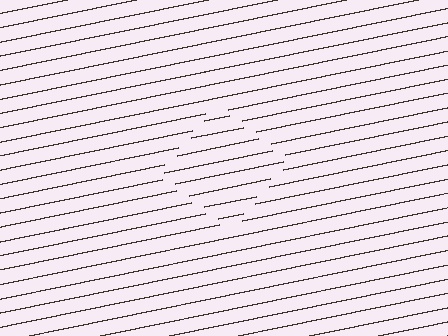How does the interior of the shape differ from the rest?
The interior of the shape contains the same grating, shifted by half a period — the contour is defined by the phase discontinuity where line-ends from the inner and outer gratings abut.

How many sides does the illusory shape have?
4 sides — the line-ends trace a square.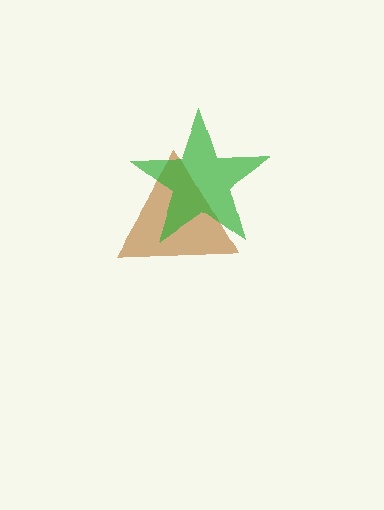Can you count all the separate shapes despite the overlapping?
Yes, there are 2 separate shapes.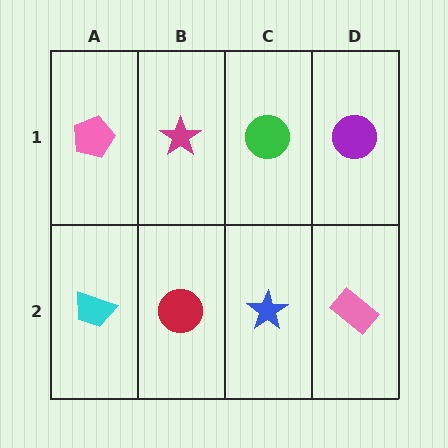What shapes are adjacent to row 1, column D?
A pink rectangle (row 2, column D), a green circle (row 1, column C).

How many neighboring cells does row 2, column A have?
2.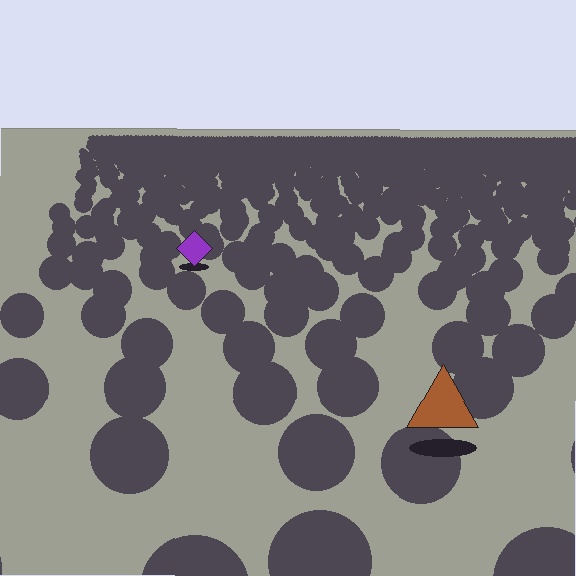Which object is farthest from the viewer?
The purple diamond is farthest from the viewer. It appears smaller and the ground texture around it is denser.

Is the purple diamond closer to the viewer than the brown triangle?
No. The brown triangle is closer — you can tell from the texture gradient: the ground texture is coarser near it.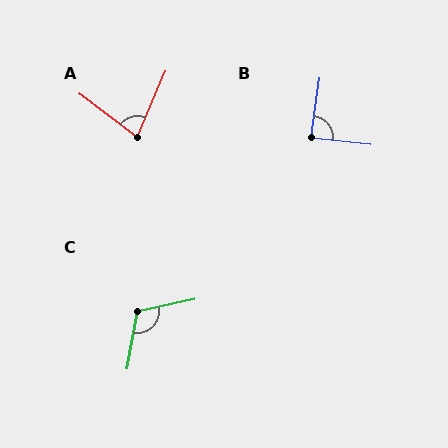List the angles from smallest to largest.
A (76°), B (88°), C (112°).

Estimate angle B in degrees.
Approximately 88 degrees.